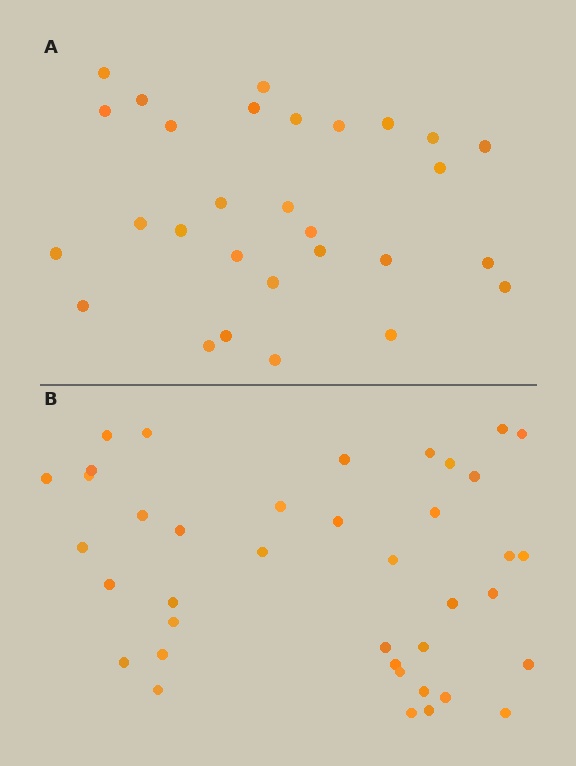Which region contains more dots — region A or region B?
Region B (the bottom region) has more dots.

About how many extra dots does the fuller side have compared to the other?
Region B has roughly 10 or so more dots than region A.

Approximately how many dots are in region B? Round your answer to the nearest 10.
About 40 dots. (The exact count is 39, which rounds to 40.)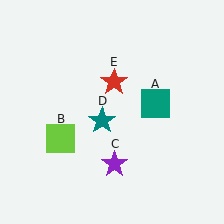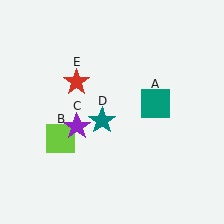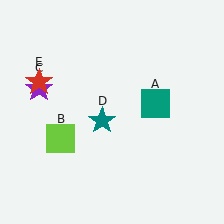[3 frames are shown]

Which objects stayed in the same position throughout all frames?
Teal square (object A) and lime square (object B) and teal star (object D) remained stationary.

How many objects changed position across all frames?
2 objects changed position: purple star (object C), red star (object E).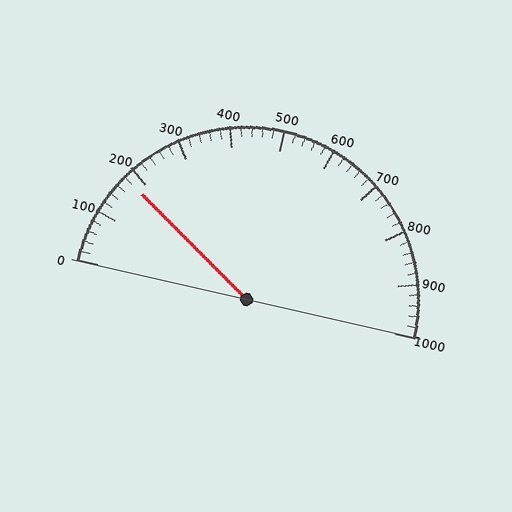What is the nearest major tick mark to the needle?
The nearest major tick mark is 200.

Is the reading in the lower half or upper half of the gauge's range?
The reading is in the lower half of the range (0 to 1000).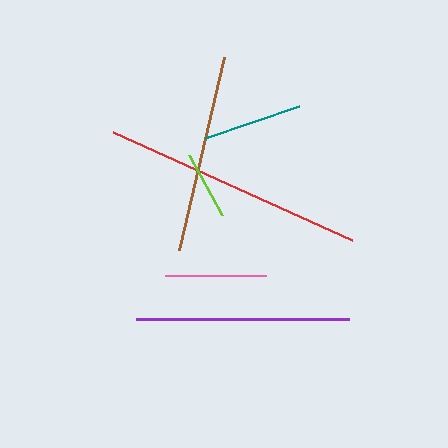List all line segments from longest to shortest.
From longest to shortest: red, purple, brown, pink, teal, lime.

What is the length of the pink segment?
The pink segment is approximately 102 pixels long.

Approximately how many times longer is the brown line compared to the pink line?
The brown line is approximately 1.9 times the length of the pink line.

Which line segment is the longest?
The red line is the longest at approximately 262 pixels.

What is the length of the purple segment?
The purple segment is approximately 213 pixels long.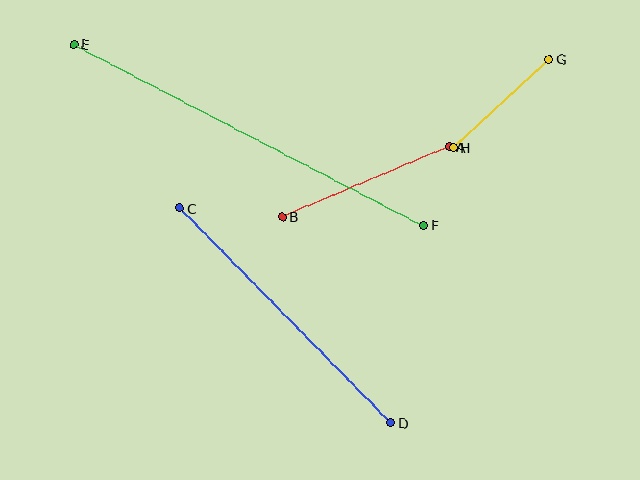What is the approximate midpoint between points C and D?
The midpoint is at approximately (285, 315) pixels.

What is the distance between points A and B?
The distance is approximately 181 pixels.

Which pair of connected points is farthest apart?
Points E and F are farthest apart.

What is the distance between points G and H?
The distance is approximately 130 pixels.